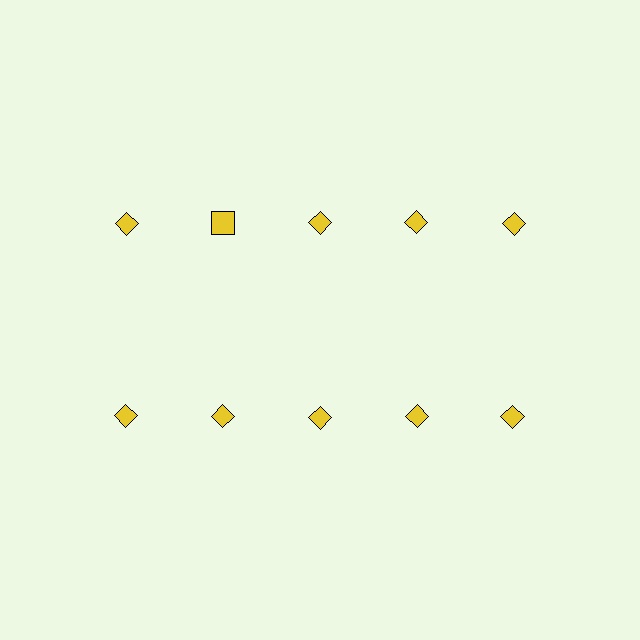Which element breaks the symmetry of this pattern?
The yellow square in the top row, second from left column breaks the symmetry. All other shapes are yellow diamonds.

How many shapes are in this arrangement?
There are 10 shapes arranged in a grid pattern.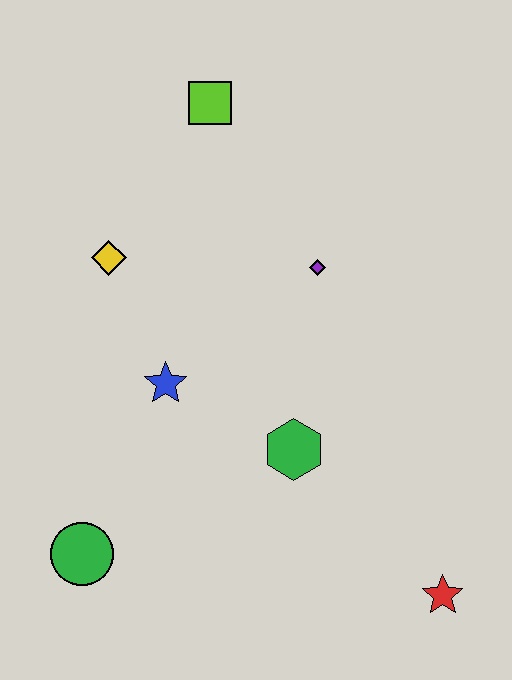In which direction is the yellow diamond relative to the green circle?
The yellow diamond is above the green circle.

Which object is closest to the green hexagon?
The blue star is closest to the green hexagon.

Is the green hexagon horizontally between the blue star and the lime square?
No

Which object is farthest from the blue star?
The red star is farthest from the blue star.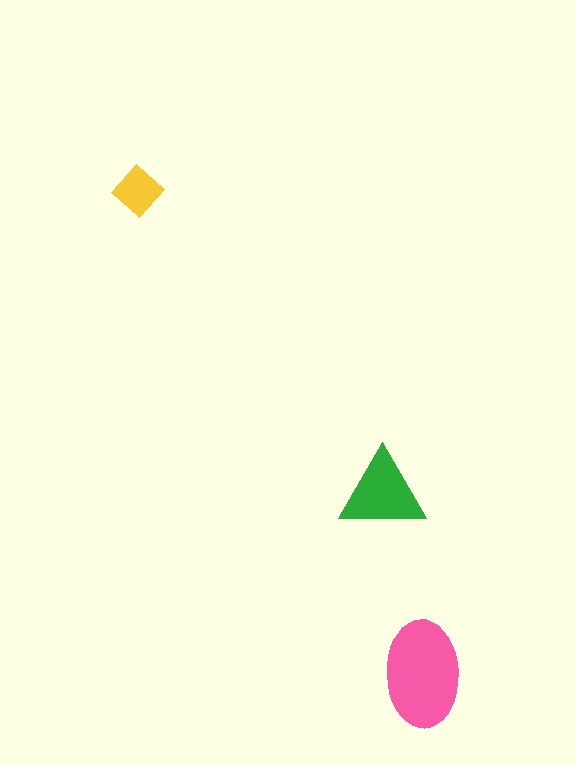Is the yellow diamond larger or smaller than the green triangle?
Smaller.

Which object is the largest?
The pink ellipse.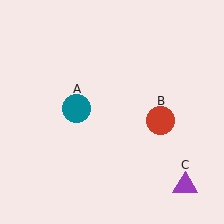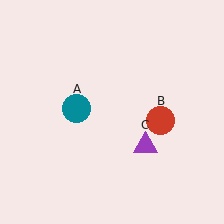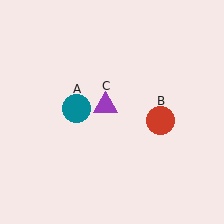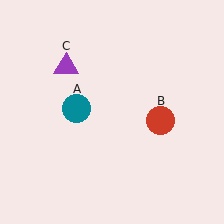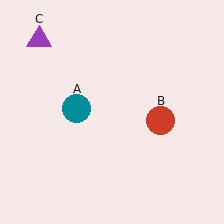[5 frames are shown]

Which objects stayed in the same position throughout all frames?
Teal circle (object A) and red circle (object B) remained stationary.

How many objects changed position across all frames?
1 object changed position: purple triangle (object C).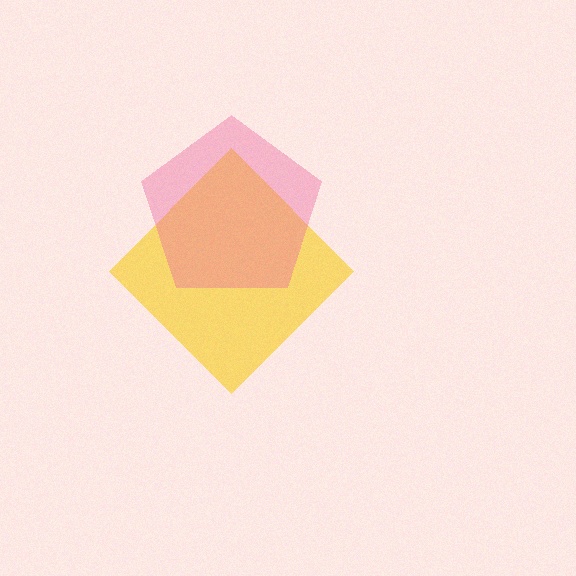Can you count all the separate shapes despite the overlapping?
Yes, there are 2 separate shapes.